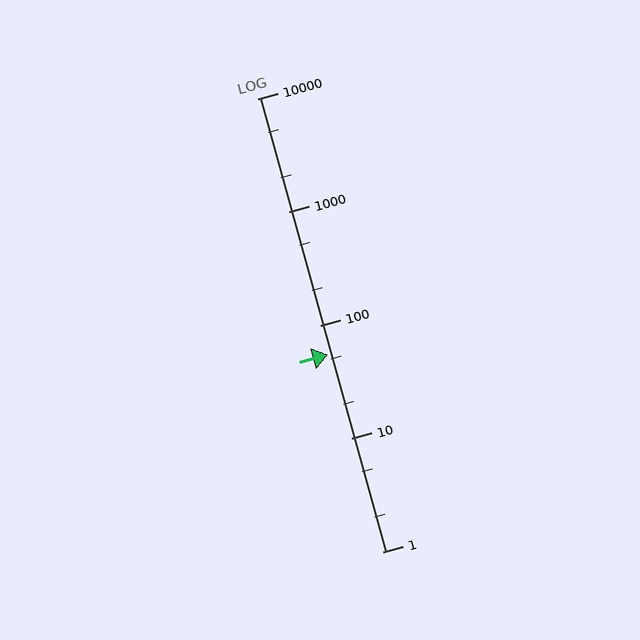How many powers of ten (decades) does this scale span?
The scale spans 4 decades, from 1 to 10000.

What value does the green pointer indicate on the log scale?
The pointer indicates approximately 55.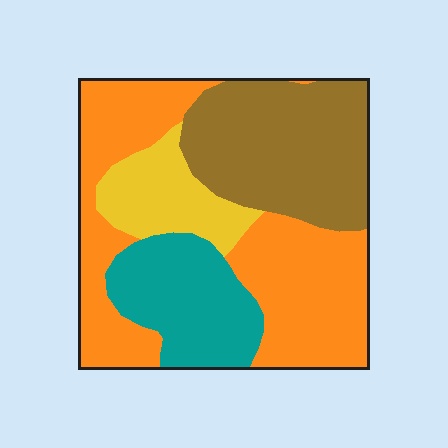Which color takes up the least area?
Yellow, at roughly 10%.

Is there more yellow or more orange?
Orange.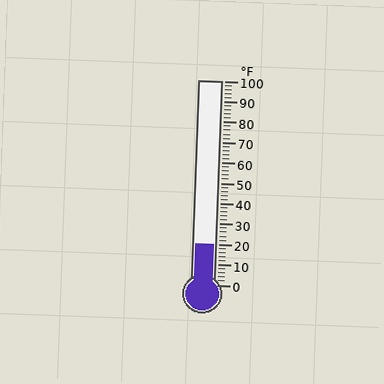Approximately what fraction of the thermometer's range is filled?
The thermometer is filled to approximately 20% of its range.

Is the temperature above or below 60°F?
The temperature is below 60°F.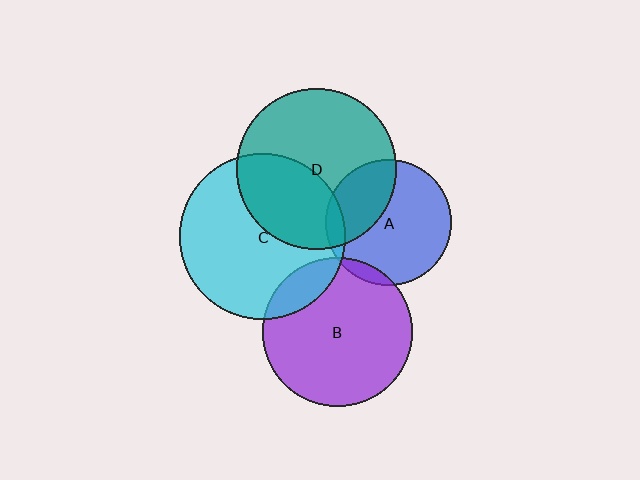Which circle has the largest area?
Circle C (cyan).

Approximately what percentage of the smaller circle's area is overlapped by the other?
Approximately 15%.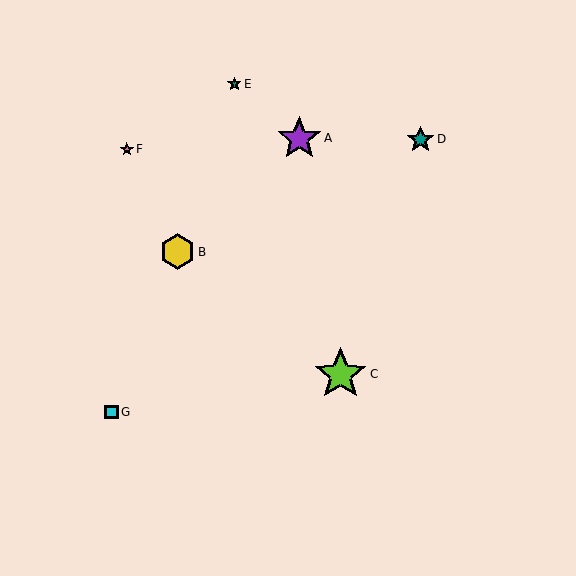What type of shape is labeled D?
Shape D is a teal star.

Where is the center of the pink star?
The center of the pink star is at (127, 149).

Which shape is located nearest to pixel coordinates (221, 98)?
The teal star (labeled E) at (234, 84) is nearest to that location.